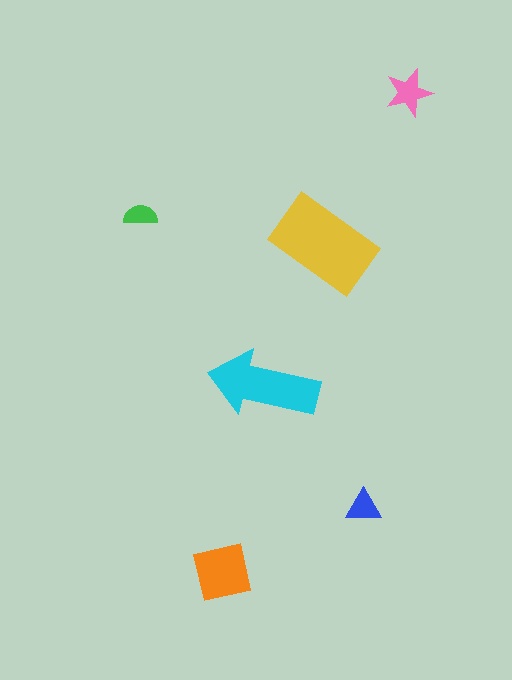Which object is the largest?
The yellow rectangle.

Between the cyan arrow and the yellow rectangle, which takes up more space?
The yellow rectangle.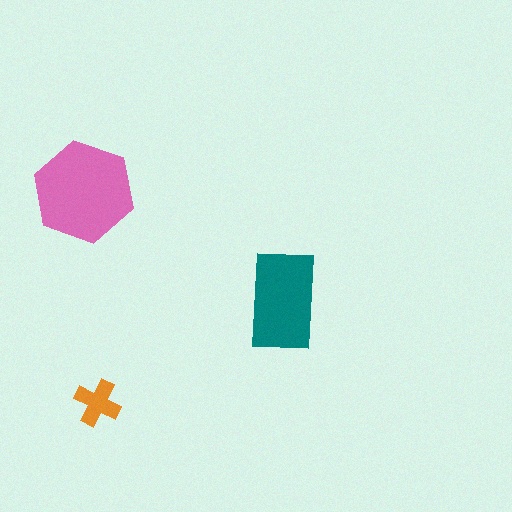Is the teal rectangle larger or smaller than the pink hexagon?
Smaller.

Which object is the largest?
The pink hexagon.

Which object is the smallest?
The orange cross.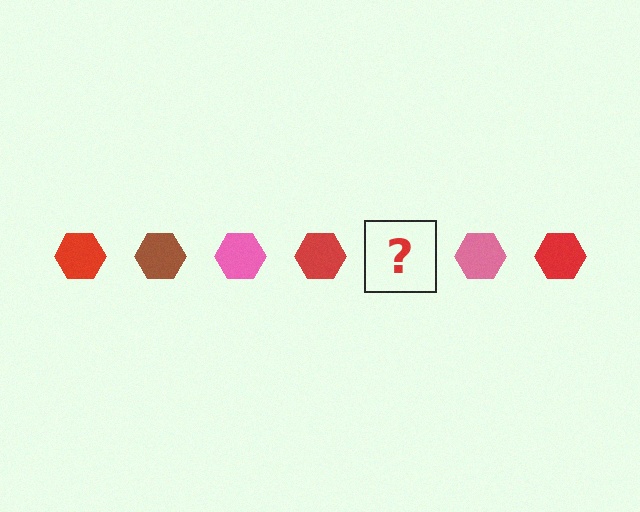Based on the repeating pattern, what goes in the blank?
The blank should be a brown hexagon.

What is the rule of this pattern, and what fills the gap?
The rule is that the pattern cycles through red, brown, pink hexagons. The gap should be filled with a brown hexagon.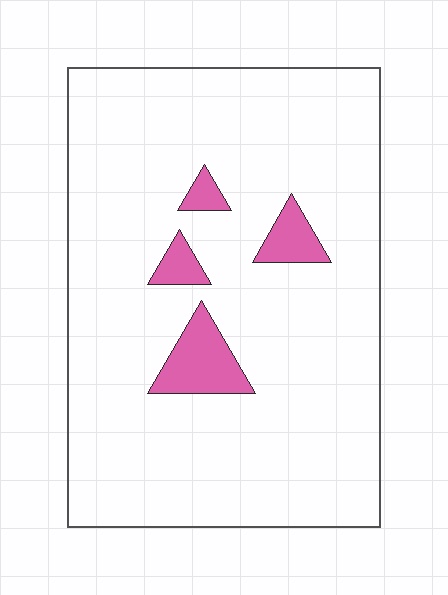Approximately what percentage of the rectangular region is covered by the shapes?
Approximately 10%.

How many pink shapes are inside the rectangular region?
4.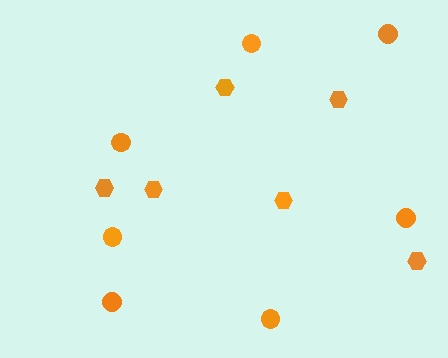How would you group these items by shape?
There are 2 groups: one group of circles (7) and one group of hexagons (6).